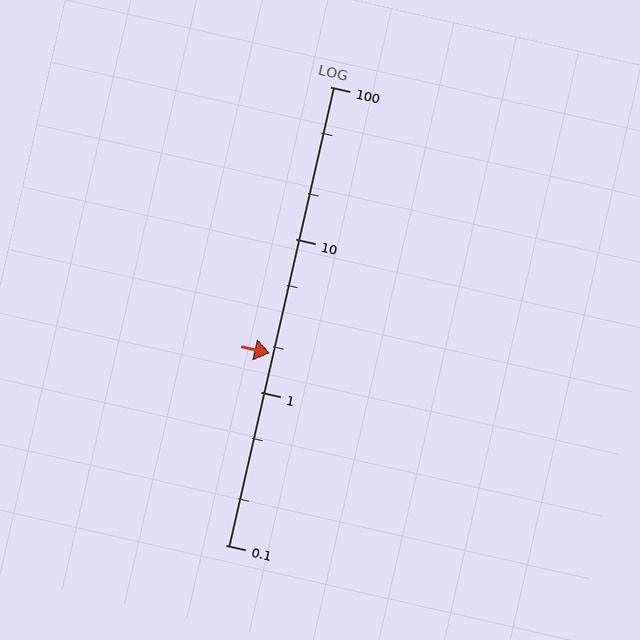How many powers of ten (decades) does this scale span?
The scale spans 3 decades, from 0.1 to 100.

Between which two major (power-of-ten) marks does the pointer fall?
The pointer is between 1 and 10.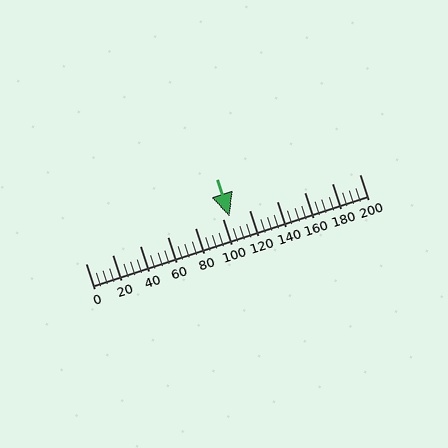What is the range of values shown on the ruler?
The ruler shows values from 0 to 200.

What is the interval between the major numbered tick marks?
The major tick marks are spaced 20 units apart.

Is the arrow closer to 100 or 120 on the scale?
The arrow is closer to 100.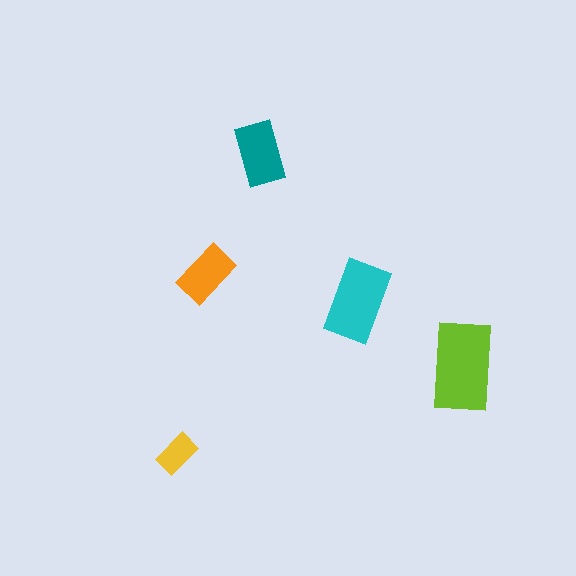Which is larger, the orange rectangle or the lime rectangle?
The lime one.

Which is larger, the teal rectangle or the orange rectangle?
The teal one.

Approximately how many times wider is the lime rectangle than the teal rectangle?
About 1.5 times wider.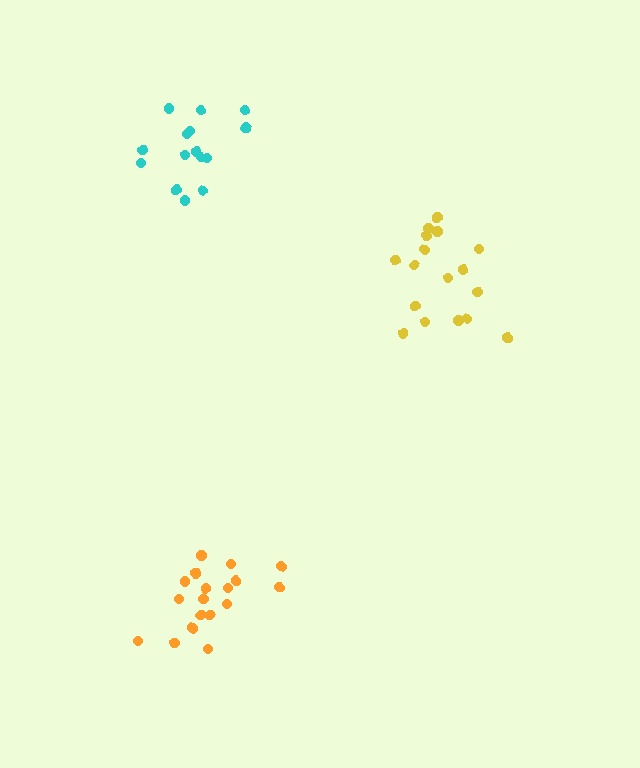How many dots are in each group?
Group 1: 17 dots, Group 2: 18 dots, Group 3: 16 dots (51 total).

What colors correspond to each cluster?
The clusters are colored: yellow, orange, cyan.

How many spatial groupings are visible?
There are 3 spatial groupings.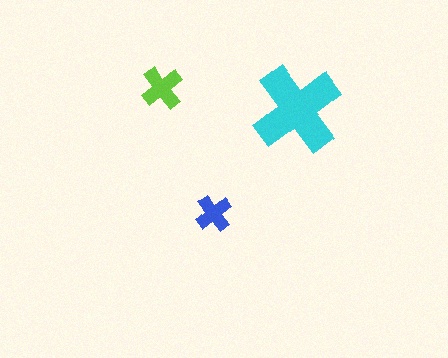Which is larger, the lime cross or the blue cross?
The lime one.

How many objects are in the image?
There are 3 objects in the image.